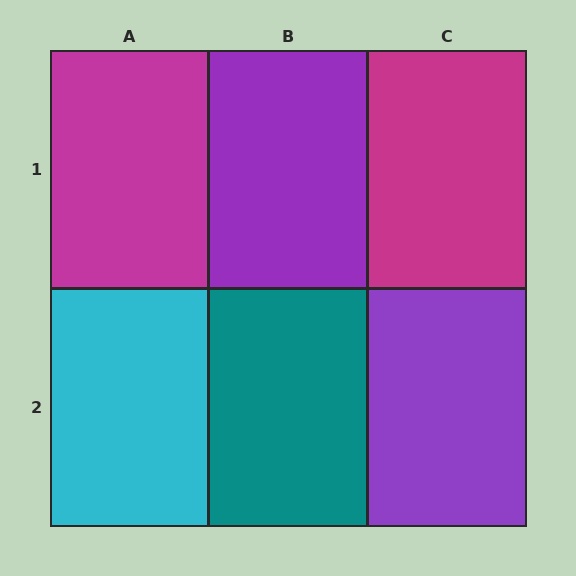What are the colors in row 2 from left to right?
Cyan, teal, purple.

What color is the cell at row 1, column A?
Magenta.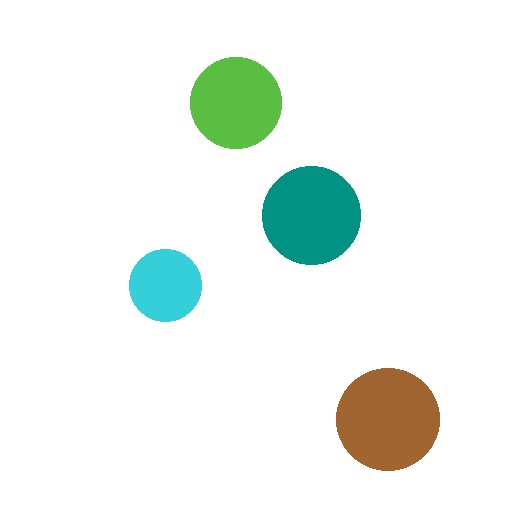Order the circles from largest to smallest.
the brown one, the teal one, the lime one, the cyan one.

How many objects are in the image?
There are 4 objects in the image.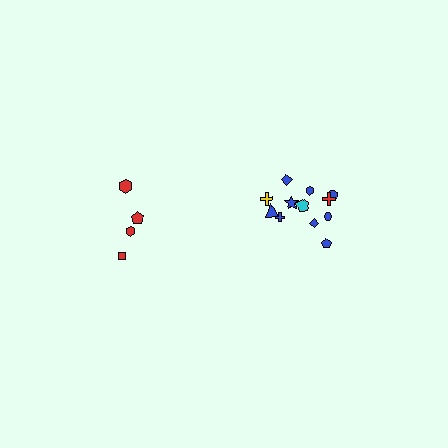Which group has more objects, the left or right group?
The right group.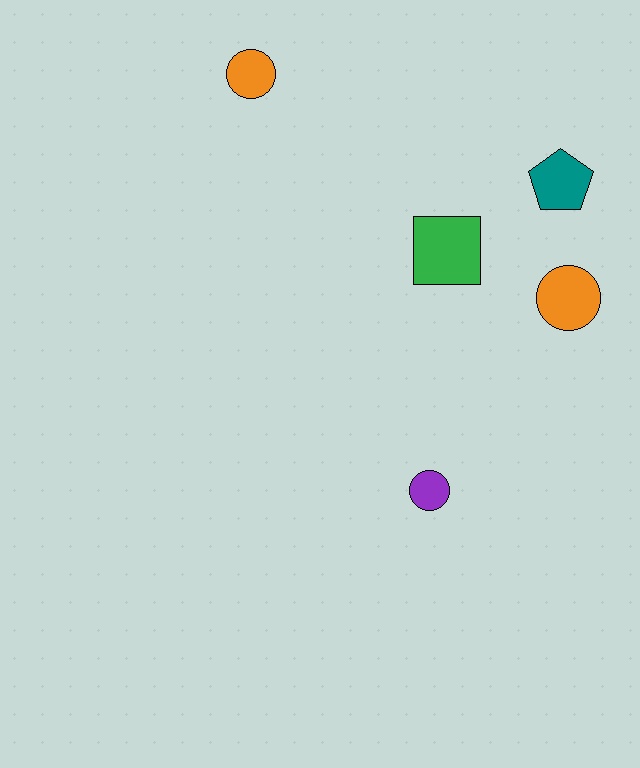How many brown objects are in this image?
There are no brown objects.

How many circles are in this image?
There are 3 circles.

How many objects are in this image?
There are 5 objects.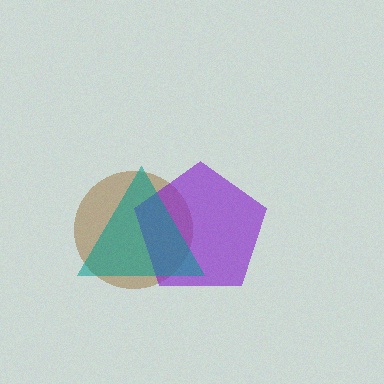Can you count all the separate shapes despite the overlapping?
Yes, there are 3 separate shapes.